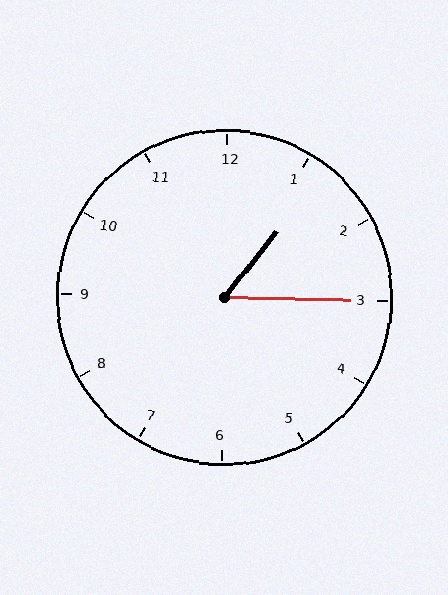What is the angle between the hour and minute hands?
Approximately 52 degrees.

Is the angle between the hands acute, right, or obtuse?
It is acute.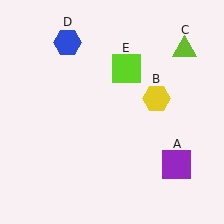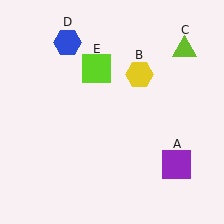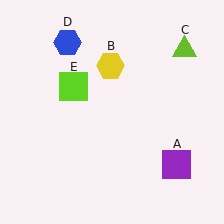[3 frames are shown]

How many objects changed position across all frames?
2 objects changed position: yellow hexagon (object B), lime square (object E).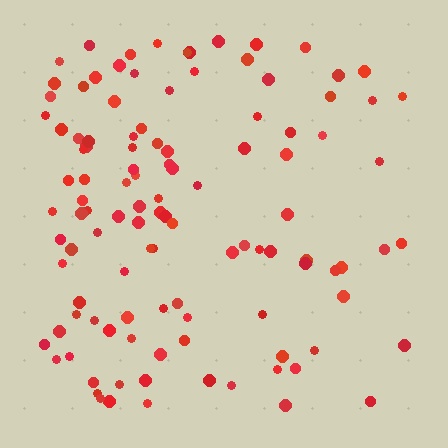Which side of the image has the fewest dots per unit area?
The right.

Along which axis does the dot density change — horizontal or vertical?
Horizontal.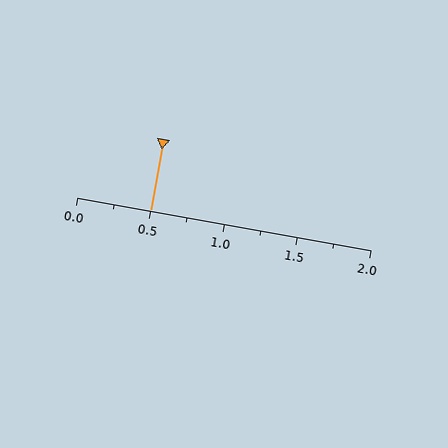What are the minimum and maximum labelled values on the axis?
The axis runs from 0.0 to 2.0.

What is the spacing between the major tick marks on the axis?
The major ticks are spaced 0.5 apart.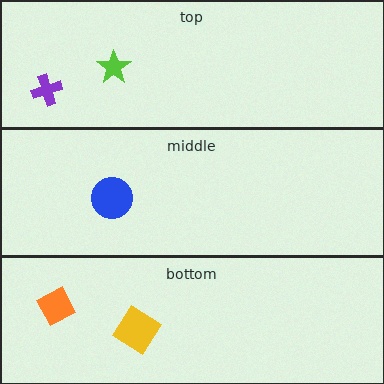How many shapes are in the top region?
2.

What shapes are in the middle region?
The blue circle.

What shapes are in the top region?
The purple cross, the lime star.